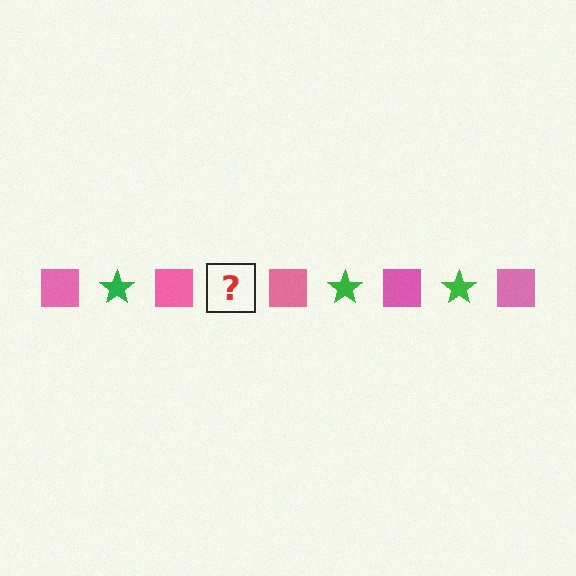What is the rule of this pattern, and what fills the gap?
The rule is that the pattern alternates between pink square and green star. The gap should be filled with a green star.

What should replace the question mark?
The question mark should be replaced with a green star.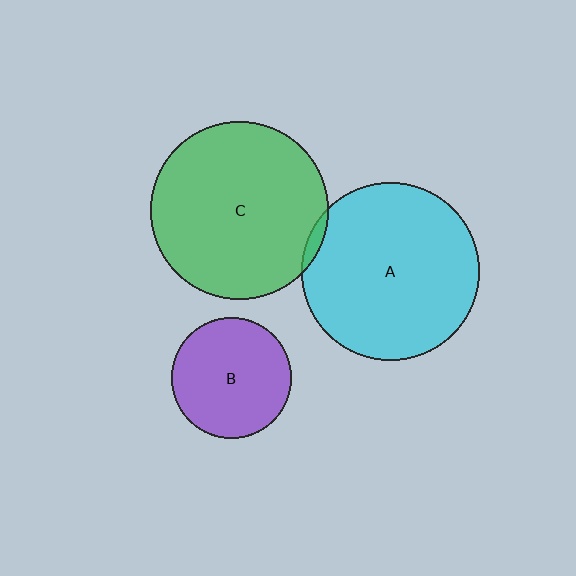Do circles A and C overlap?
Yes.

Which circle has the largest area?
Circle A (cyan).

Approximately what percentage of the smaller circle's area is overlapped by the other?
Approximately 5%.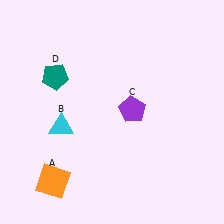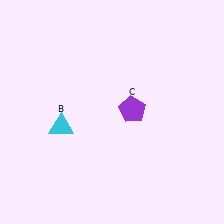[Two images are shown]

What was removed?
The teal pentagon (D), the orange square (A) were removed in Image 2.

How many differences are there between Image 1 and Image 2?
There are 2 differences between the two images.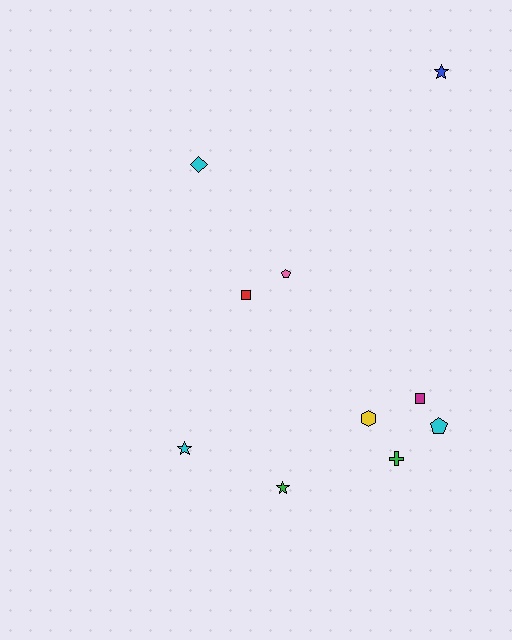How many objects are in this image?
There are 10 objects.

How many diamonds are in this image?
There is 1 diamond.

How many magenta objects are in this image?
There is 1 magenta object.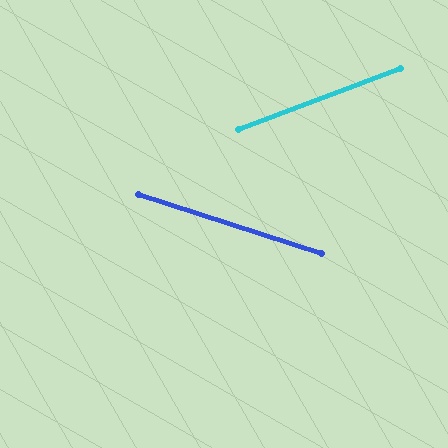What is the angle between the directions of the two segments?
Approximately 38 degrees.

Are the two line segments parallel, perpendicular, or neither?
Neither parallel nor perpendicular — they differ by about 38°.